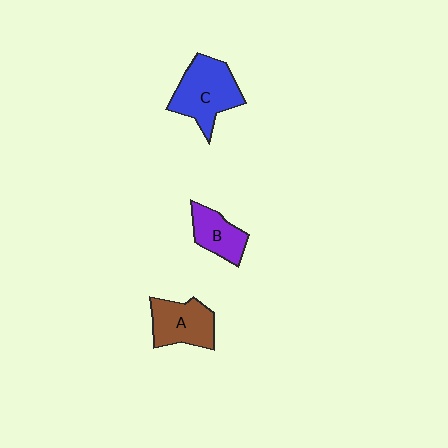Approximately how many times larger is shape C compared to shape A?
Approximately 1.3 times.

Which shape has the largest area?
Shape C (blue).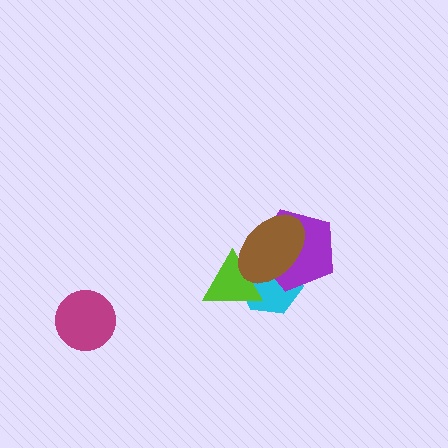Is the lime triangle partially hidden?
Yes, it is partially covered by another shape.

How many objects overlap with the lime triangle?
2 objects overlap with the lime triangle.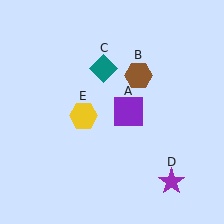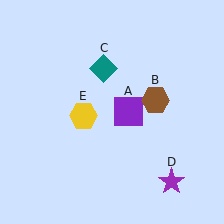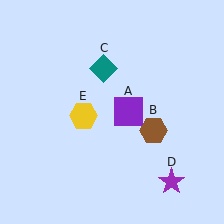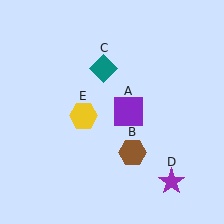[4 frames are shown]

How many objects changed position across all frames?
1 object changed position: brown hexagon (object B).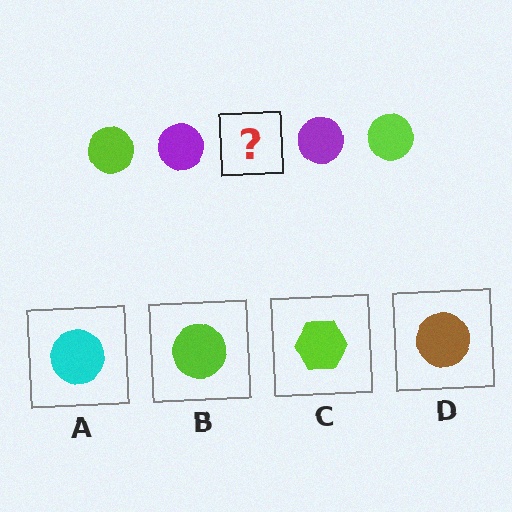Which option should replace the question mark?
Option B.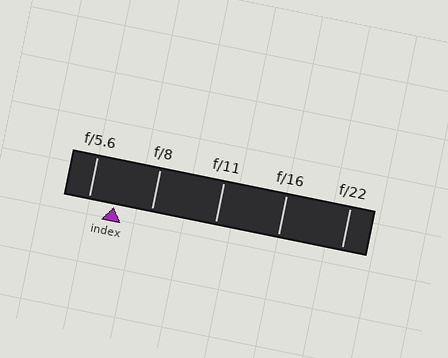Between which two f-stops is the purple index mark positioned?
The index mark is between f/5.6 and f/8.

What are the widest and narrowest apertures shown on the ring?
The widest aperture shown is f/5.6 and the narrowest is f/22.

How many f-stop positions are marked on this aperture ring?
There are 5 f-stop positions marked.